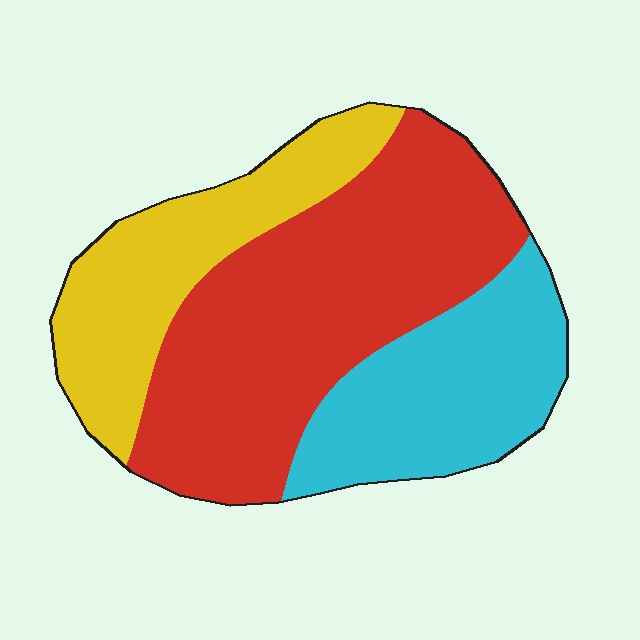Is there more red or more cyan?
Red.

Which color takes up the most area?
Red, at roughly 50%.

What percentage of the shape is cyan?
Cyan covers about 25% of the shape.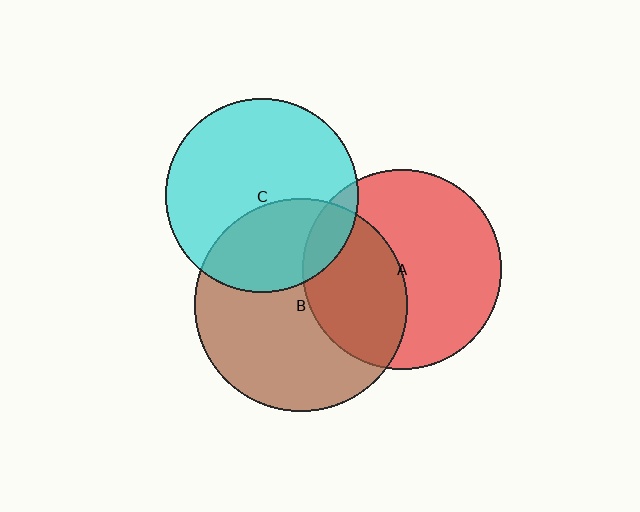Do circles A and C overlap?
Yes.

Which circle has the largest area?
Circle B (brown).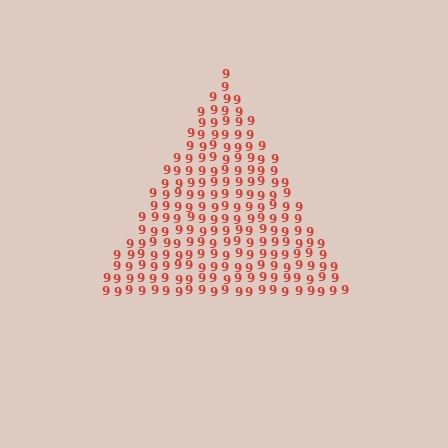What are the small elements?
The small elements are digit 9's.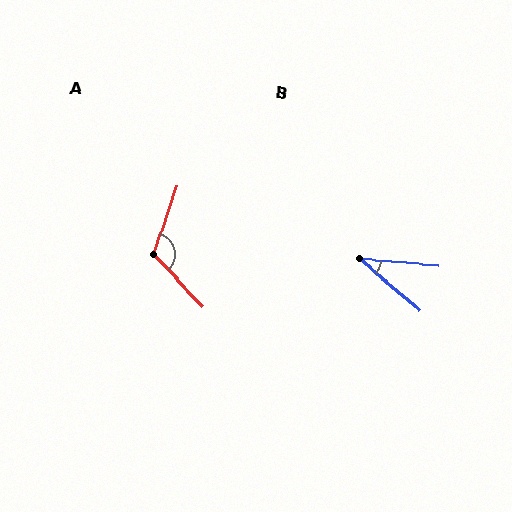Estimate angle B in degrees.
Approximately 36 degrees.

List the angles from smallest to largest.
B (36°), A (118°).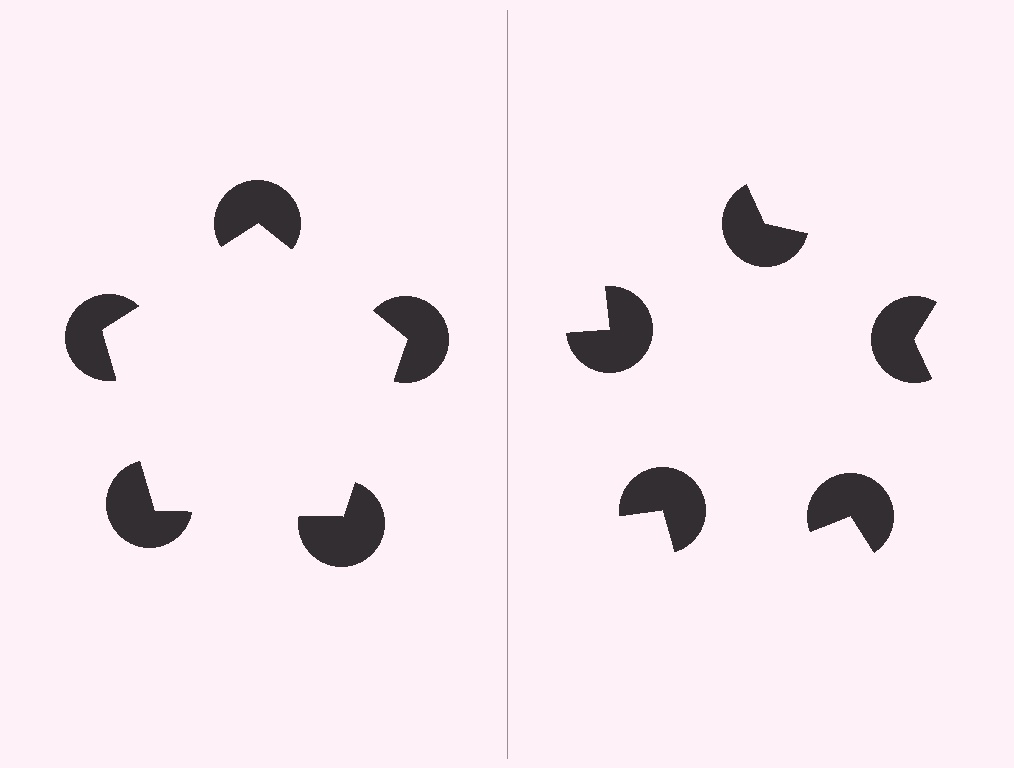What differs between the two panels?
The pac-man discs are positioned identically on both sides; only the wedge orientations differ. On the left they align to a pentagon; on the right they are misaligned.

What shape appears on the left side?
An illusory pentagon.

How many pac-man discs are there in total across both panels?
10 — 5 on each side.